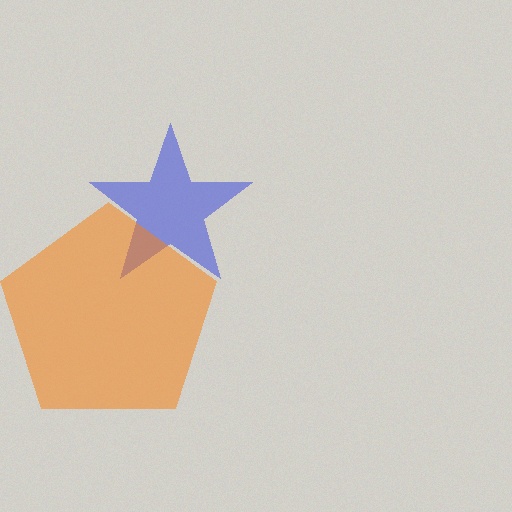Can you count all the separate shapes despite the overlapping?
Yes, there are 2 separate shapes.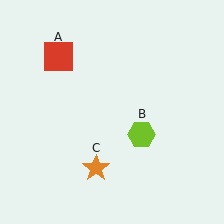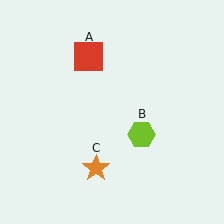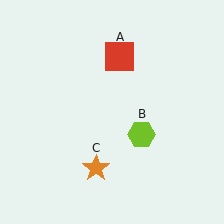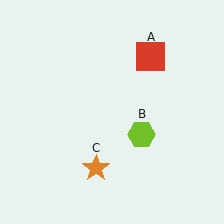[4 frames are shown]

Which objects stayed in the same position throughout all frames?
Lime hexagon (object B) and orange star (object C) remained stationary.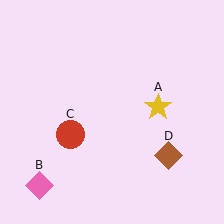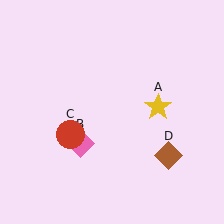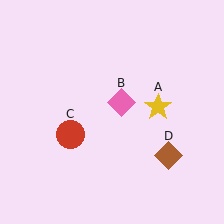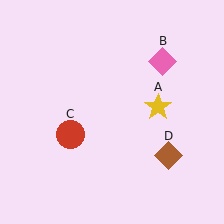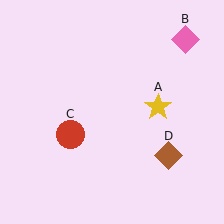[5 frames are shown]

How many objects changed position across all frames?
1 object changed position: pink diamond (object B).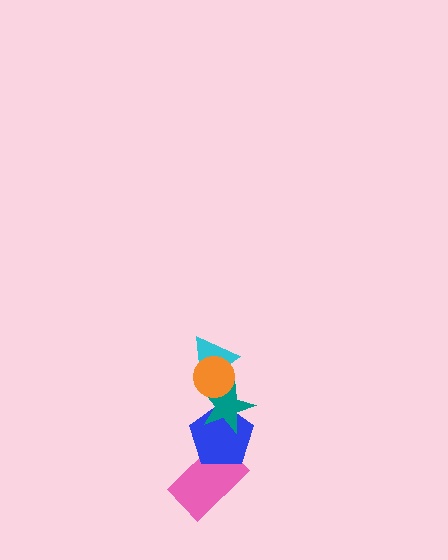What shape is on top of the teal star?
The cyan triangle is on top of the teal star.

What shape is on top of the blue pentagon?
The teal star is on top of the blue pentagon.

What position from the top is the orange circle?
The orange circle is 1st from the top.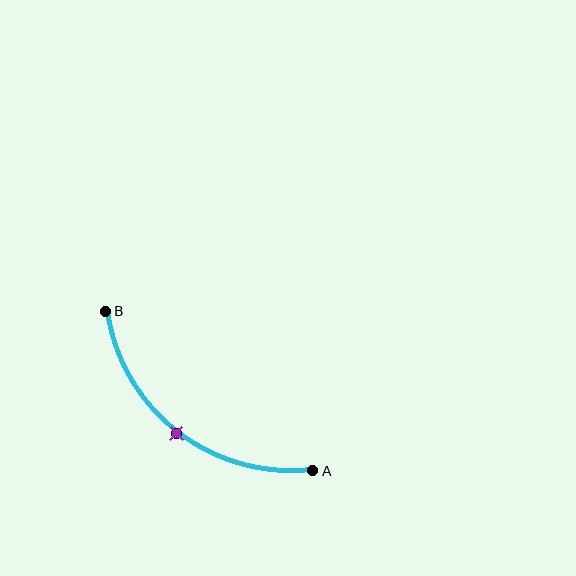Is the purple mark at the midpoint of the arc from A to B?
Yes. The purple mark lies on the arc at equal arc-length from both A and B — it is the arc midpoint.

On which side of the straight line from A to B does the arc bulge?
The arc bulges below and to the left of the straight line connecting A and B.